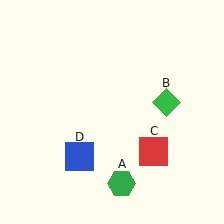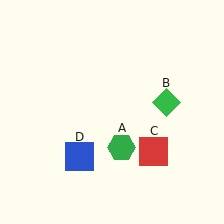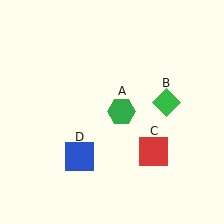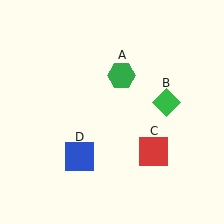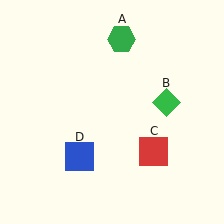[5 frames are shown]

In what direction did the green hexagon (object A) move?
The green hexagon (object A) moved up.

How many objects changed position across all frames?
1 object changed position: green hexagon (object A).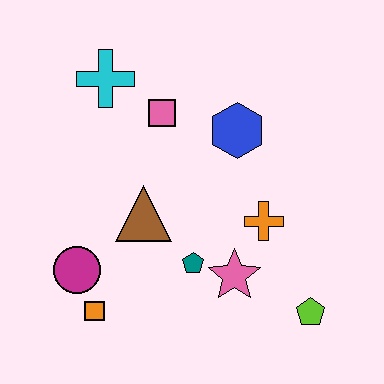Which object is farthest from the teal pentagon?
The cyan cross is farthest from the teal pentagon.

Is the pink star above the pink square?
No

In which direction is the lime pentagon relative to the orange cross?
The lime pentagon is below the orange cross.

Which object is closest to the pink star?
The teal pentagon is closest to the pink star.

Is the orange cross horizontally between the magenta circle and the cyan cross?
No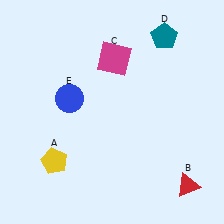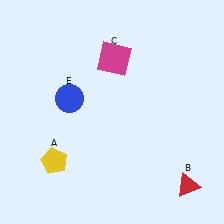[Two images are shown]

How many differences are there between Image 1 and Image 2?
There is 1 difference between the two images.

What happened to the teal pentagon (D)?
The teal pentagon (D) was removed in Image 2. It was in the top-right area of Image 1.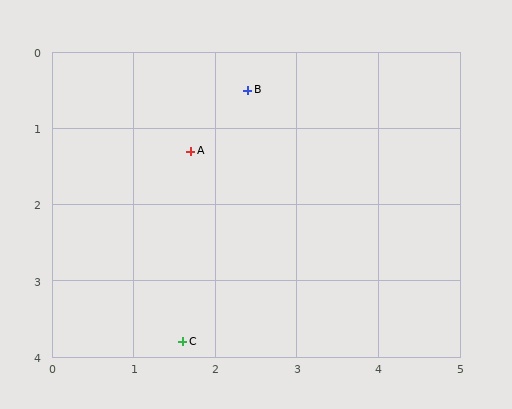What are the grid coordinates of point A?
Point A is at approximately (1.7, 1.3).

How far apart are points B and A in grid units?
Points B and A are about 1.1 grid units apart.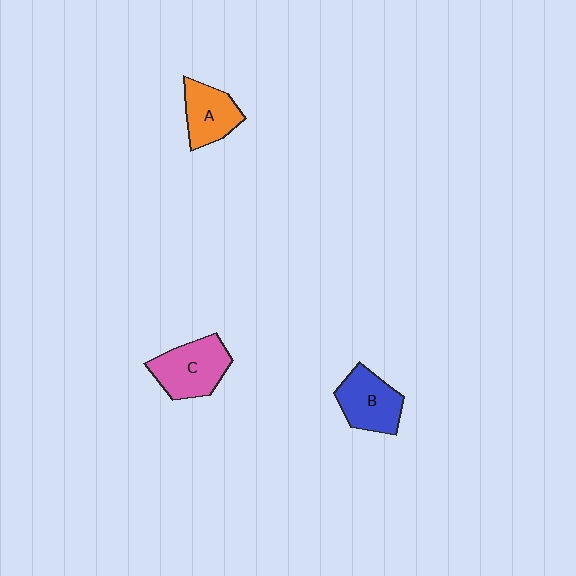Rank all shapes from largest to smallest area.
From largest to smallest: C (pink), B (blue), A (orange).